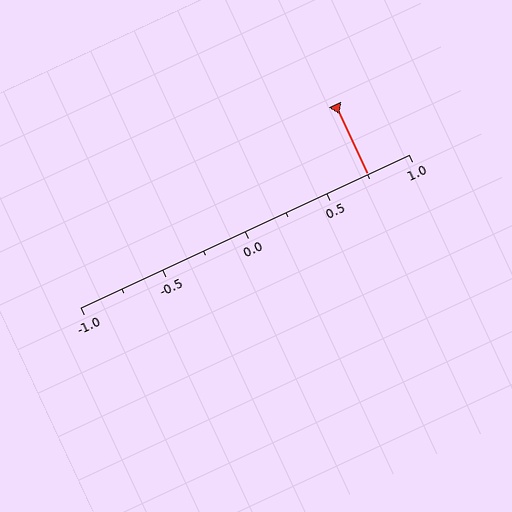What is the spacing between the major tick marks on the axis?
The major ticks are spaced 0.5 apart.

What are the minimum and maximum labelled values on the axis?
The axis runs from -1.0 to 1.0.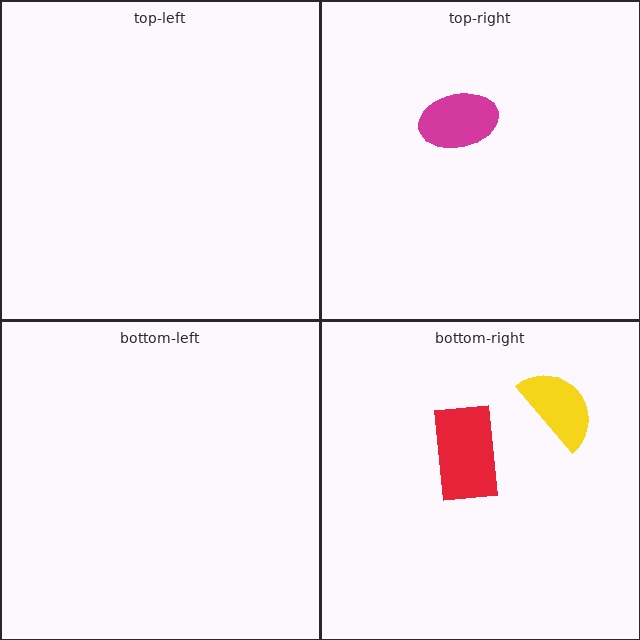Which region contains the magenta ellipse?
The top-right region.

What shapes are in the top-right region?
The magenta ellipse.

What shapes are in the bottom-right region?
The red rectangle, the yellow semicircle.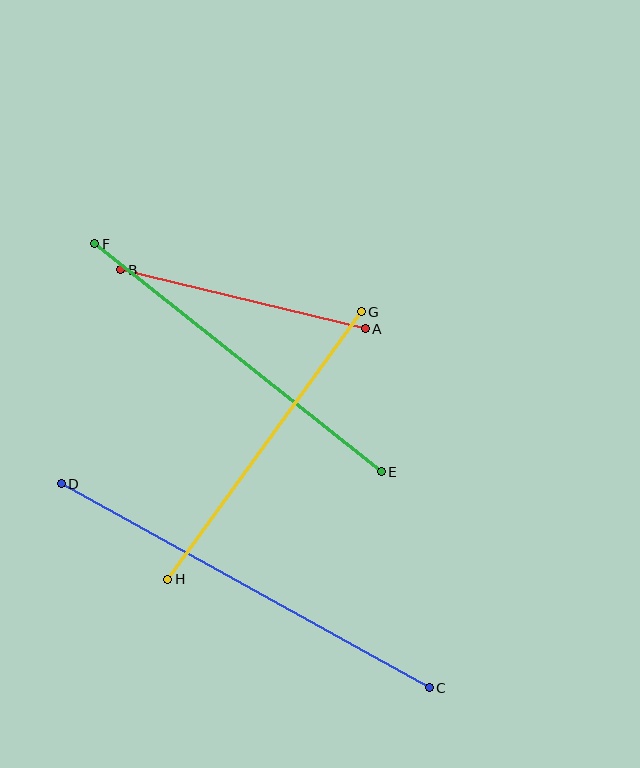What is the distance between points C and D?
The distance is approximately 421 pixels.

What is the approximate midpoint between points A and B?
The midpoint is at approximately (243, 299) pixels.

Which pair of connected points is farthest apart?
Points C and D are farthest apart.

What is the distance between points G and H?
The distance is approximately 330 pixels.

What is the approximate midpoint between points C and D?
The midpoint is at approximately (245, 586) pixels.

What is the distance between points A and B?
The distance is approximately 251 pixels.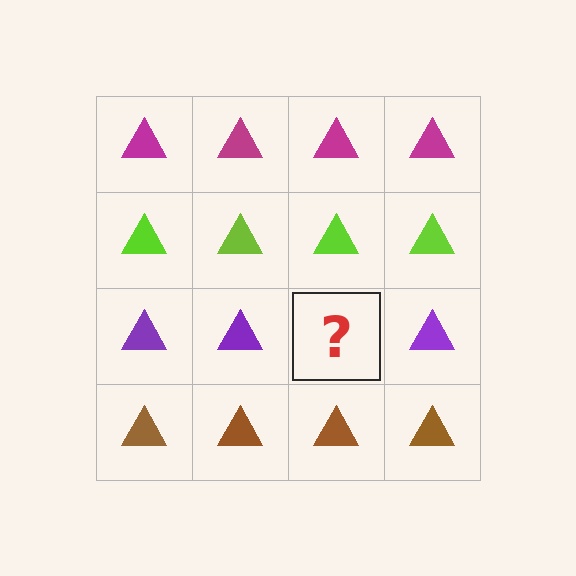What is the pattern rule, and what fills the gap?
The rule is that each row has a consistent color. The gap should be filled with a purple triangle.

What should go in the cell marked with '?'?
The missing cell should contain a purple triangle.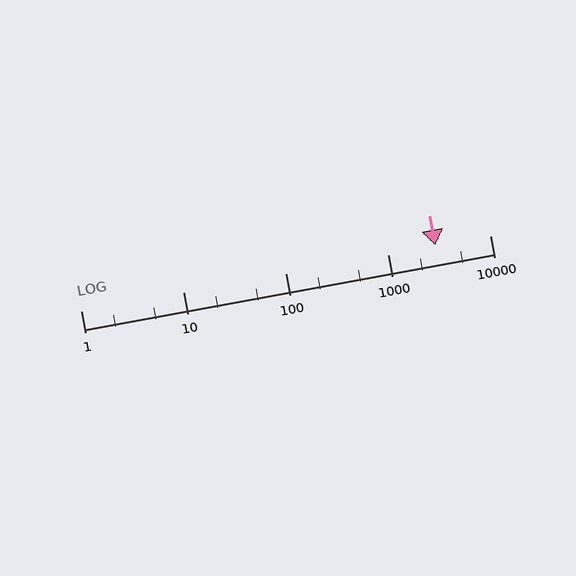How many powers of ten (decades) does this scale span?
The scale spans 4 decades, from 1 to 10000.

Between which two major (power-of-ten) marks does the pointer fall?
The pointer is between 1000 and 10000.